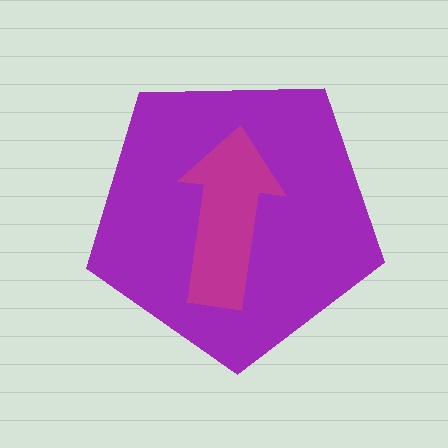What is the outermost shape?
The purple pentagon.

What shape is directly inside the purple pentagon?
The magenta arrow.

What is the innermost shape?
The magenta arrow.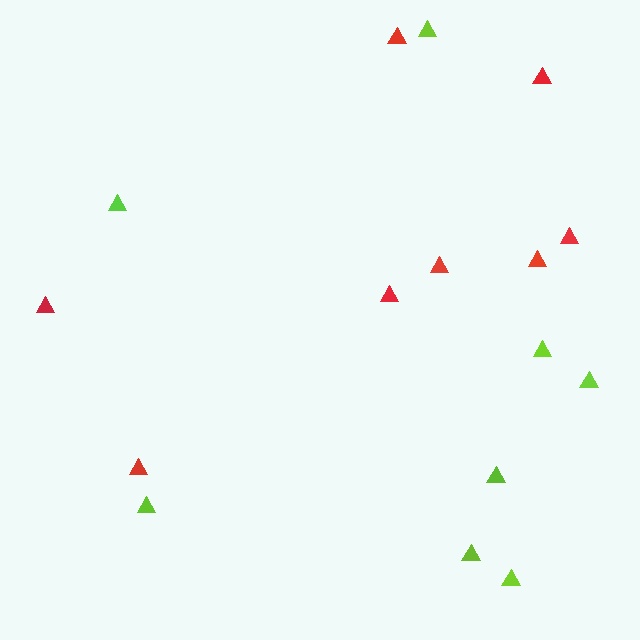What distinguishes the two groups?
There are 2 groups: one group of lime triangles (8) and one group of red triangles (8).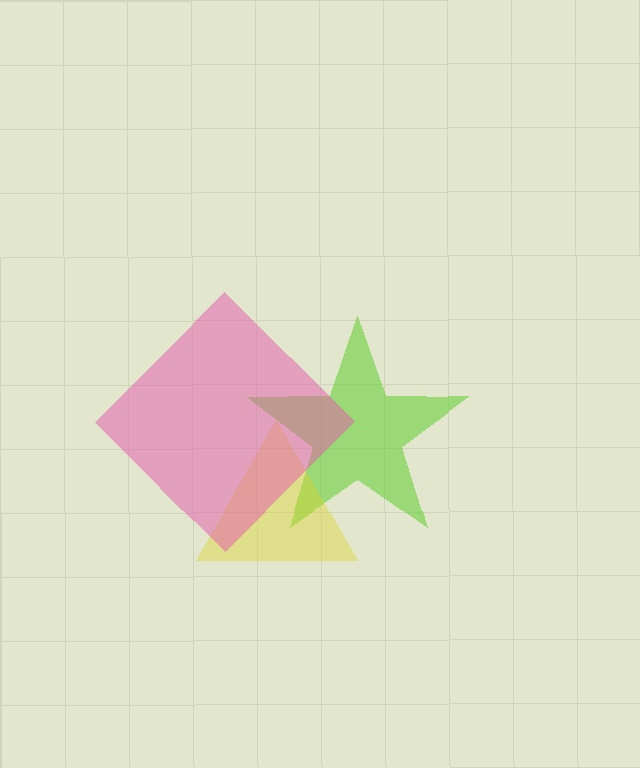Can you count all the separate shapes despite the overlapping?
Yes, there are 3 separate shapes.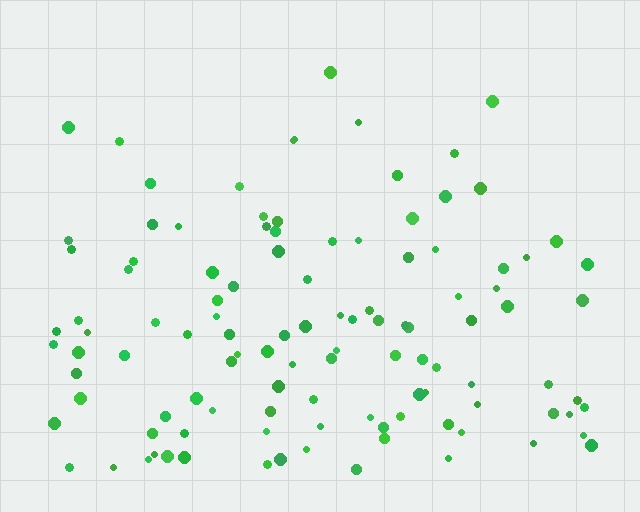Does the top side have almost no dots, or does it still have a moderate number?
Still a moderate number, just noticeably fewer than the bottom.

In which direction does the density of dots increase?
From top to bottom, with the bottom side densest.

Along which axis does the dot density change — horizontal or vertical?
Vertical.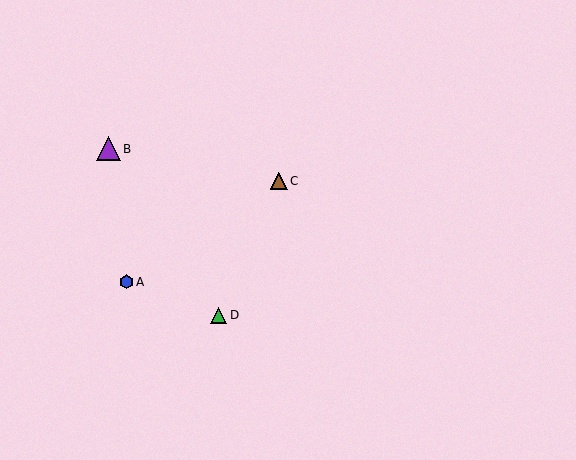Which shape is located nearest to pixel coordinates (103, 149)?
The purple triangle (labeled B) at (108, 149) is nearest to that location.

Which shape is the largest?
The purple triangle (labeled B) is the largest.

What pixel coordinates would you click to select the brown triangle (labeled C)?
Click at (279, 181) to select the brown triangle C.